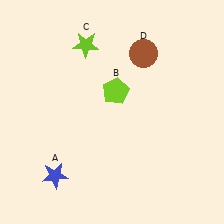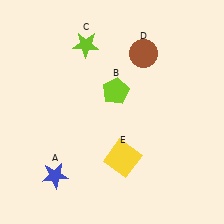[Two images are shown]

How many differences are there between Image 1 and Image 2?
There is 1 difference between the two images.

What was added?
A yellow square (E) was added in Image 2.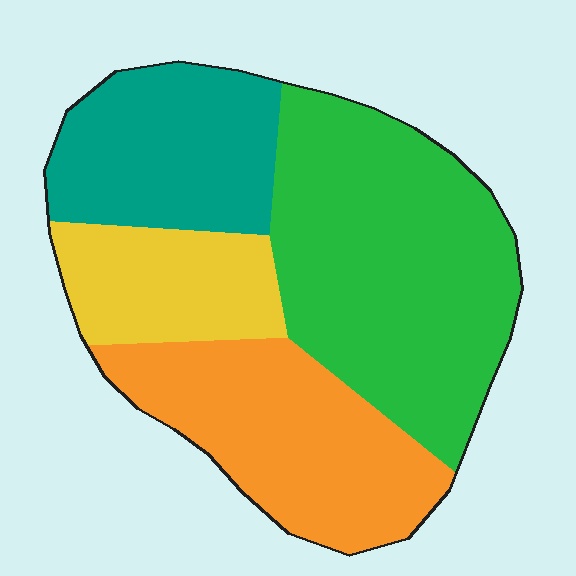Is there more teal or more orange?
Orange.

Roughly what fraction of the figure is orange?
Orange covers about 25% of the figure.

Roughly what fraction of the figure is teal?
Teal takes up about one fifth (1/5) of the figure.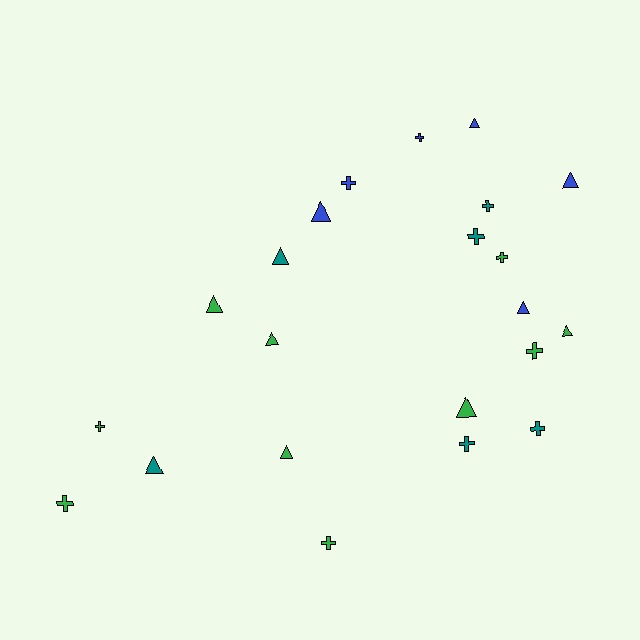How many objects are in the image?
There are 22 objects.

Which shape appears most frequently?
Triangle, with 11 objects.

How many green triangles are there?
There are 5 green triangles.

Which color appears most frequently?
Green, with 10 objects.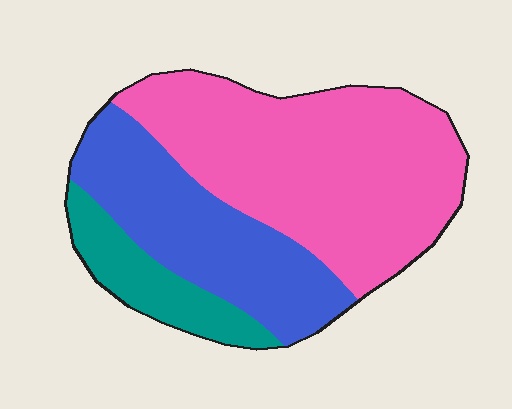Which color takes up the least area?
Teal, at roughly 15%.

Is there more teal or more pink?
Pink.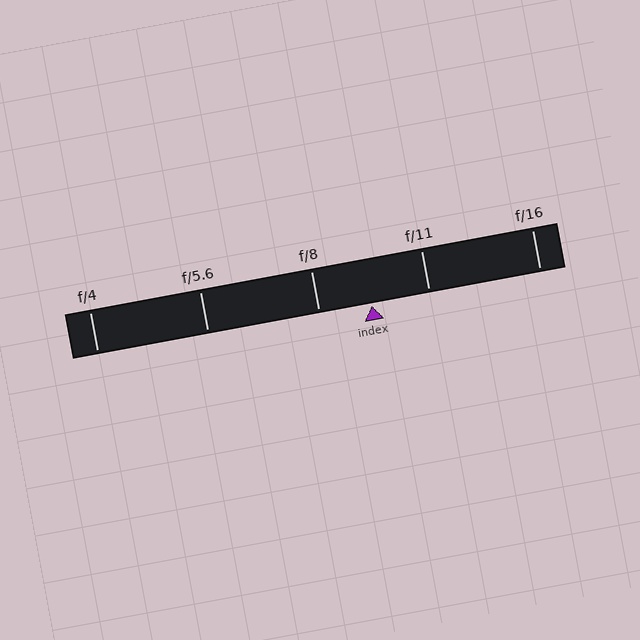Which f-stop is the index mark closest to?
The index mark is closest to f/8.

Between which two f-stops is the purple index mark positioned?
The index mark is between f/8 and f/11.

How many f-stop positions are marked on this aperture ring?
There are 5 f-stop positions marked.